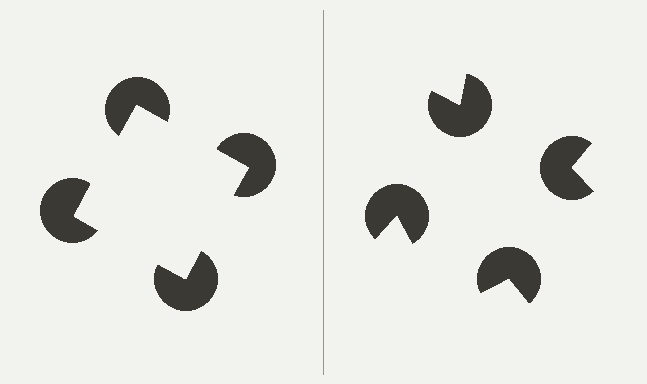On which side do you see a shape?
An illusory square appears on the left side. On the right side the wedge cuts are rotated, so no coherent shape forms.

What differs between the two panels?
The pac-man discs are positioned identically on both sides; only the wedge orientations differ. On the left they align to a square; on the right they are misaligned.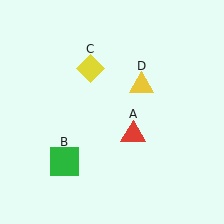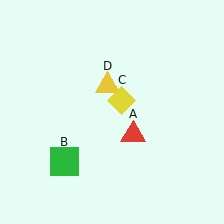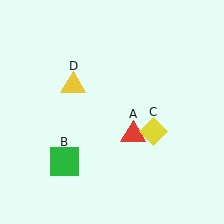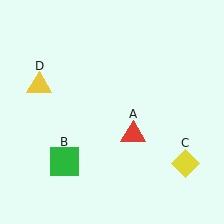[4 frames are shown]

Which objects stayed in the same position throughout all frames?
Red triangle (object A) and green square (object B) remained stationary.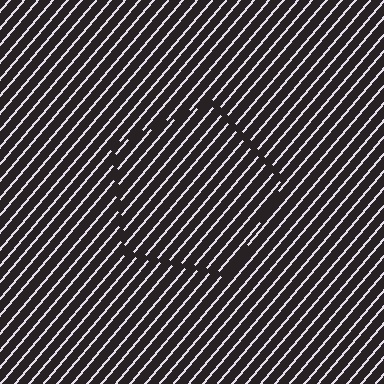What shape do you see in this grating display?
An illusory pentagon. The interior of the shape contains the same grating, shifted by half a period — the contour is defined by the phase discontinuity where line-ends from the inner and outer gratings abut.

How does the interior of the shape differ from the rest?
The interior of the shape contains the same grating, shifted by half a period — the contour is defined by the phase discontinuity where line-ends from the inner and outer gratings abut.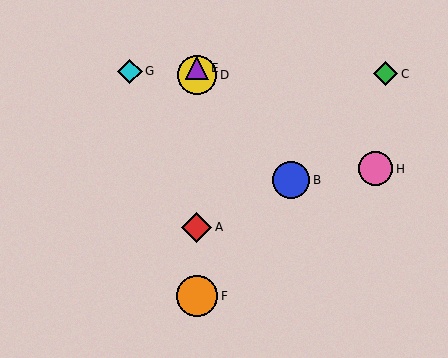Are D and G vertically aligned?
No, D is at x≈197 and G is at x≈130.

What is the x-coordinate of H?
Object H is at x≈376.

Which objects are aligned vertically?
Objects A, D, E, F are aligned vertically.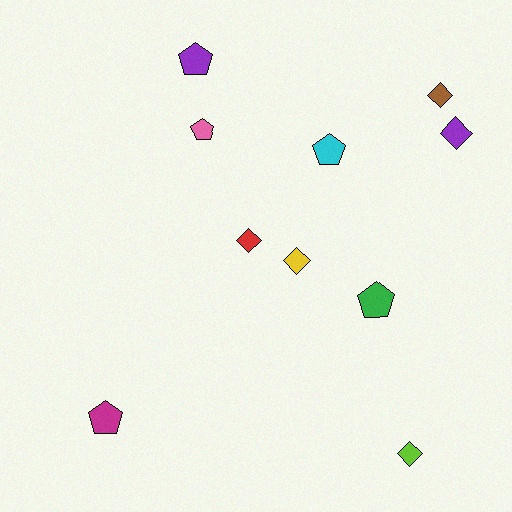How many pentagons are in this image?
There are 5 pentagons.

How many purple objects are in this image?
There are 2 purple objects.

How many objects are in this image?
There are 10 objects.